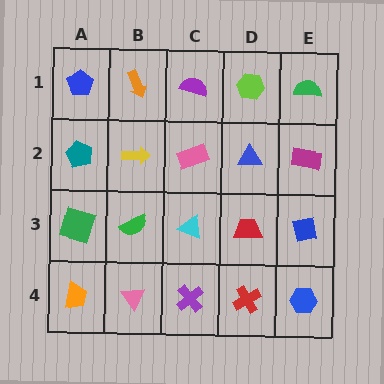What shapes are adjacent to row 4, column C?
A cyan triangle (row 3, column C), a pink triangle (row 4, column B), a red cross (row 4, column D).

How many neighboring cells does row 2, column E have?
3.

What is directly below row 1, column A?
A teal pentagon.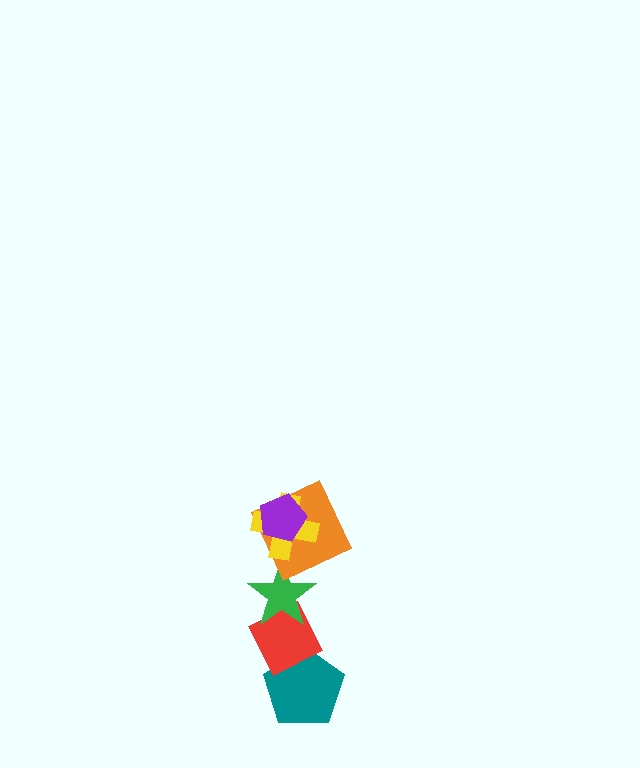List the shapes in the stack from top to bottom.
From top to bottom: the purple pentagon, the yellow cross, the orange square, the green star, the red diamond, the teal pentagon.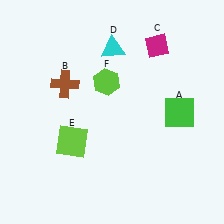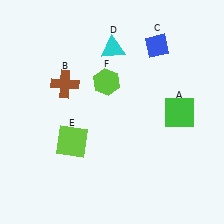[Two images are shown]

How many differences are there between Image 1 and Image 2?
There is 1 difference between the two images.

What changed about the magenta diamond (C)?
In Image 1, C is magenta. In Image 2, it changed to blue.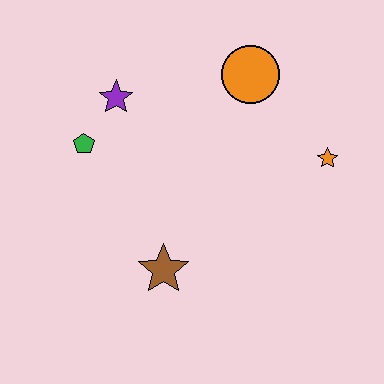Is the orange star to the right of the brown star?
Yes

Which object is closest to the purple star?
The green pentagon is closest to the purple star.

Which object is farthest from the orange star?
The green pentagon is farthest from the orange star.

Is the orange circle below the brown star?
No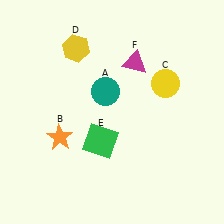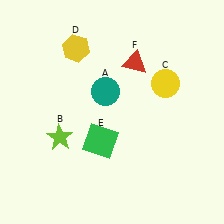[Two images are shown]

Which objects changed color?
B changed from orange to lime. F changed from magenta to red.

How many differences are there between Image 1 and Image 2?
There are 2 differences between the two images.